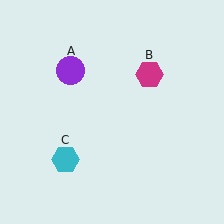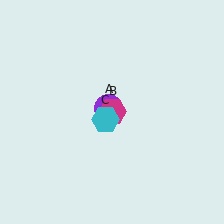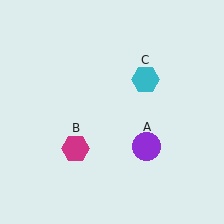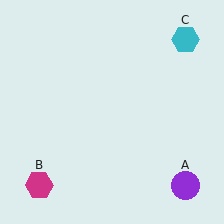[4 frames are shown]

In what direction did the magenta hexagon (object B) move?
The magenta hexagon (object B) moved down and to the left.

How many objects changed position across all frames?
3 objects changed position: purple circle (object A), magenta hexagon (object B), cyan hexagon (object C).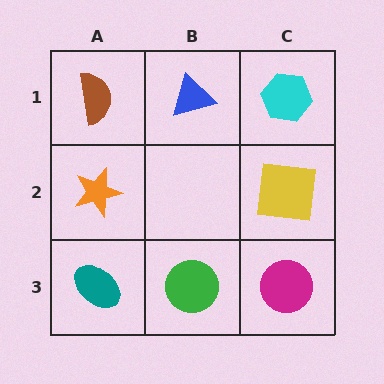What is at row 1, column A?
A brown semicircle.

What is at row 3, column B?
A green circle.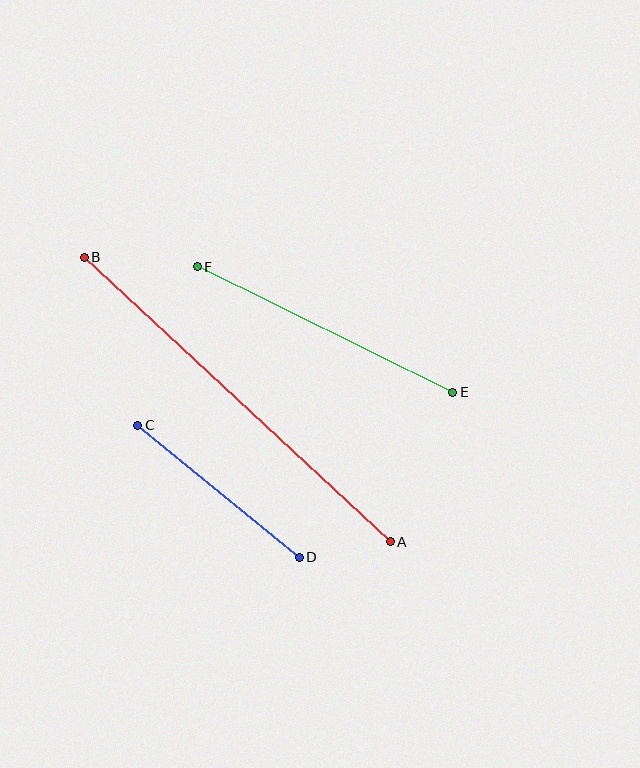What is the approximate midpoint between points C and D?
The midpoint is at approximately (218, 491) pixels.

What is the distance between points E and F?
The distance is approximately 284 pixels.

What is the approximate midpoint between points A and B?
The midpoint is at approximately (237, 400) pixels.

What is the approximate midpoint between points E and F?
The midpoint is at approximately (325, 329) pixels.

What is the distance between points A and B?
The distance is approximately 418 pixels.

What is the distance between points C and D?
The distance is approximately 208 pixels.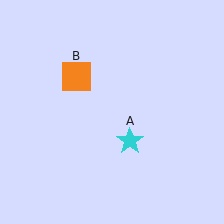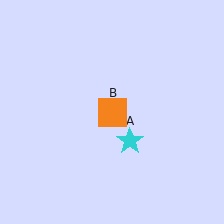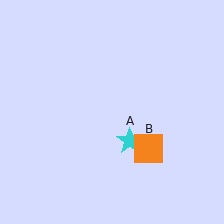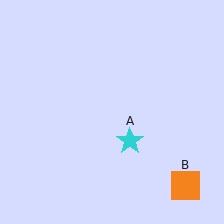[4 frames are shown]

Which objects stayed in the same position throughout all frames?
Cyan star (object A) remained stationary.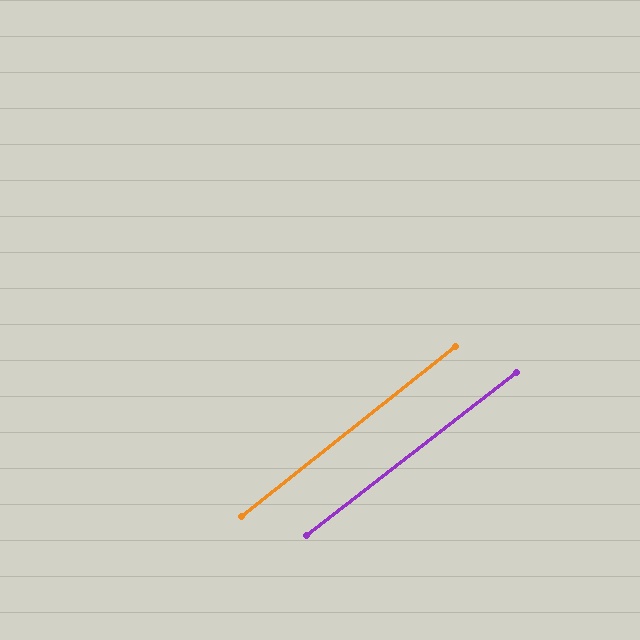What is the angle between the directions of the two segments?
Approximately 0 degrees.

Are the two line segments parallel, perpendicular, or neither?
Parallel — their directions differ by only 0.4°.